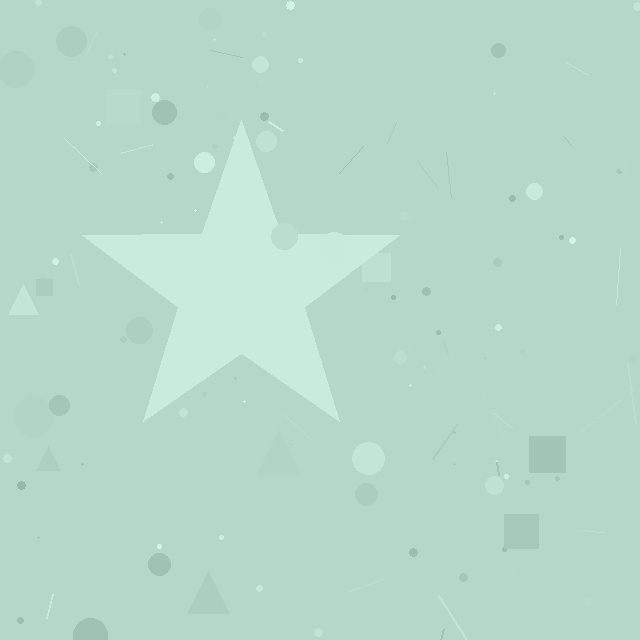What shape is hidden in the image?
A star is hidden in the image.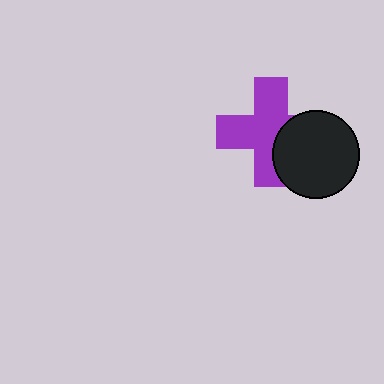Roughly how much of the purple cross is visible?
Most of it is visible (roughly 68%).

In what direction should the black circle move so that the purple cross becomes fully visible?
The black circle should move right. That is the shortest direction to clear the overlap and leave the purple cross fully visible.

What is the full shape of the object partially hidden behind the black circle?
The partially hidden object is a purple cross.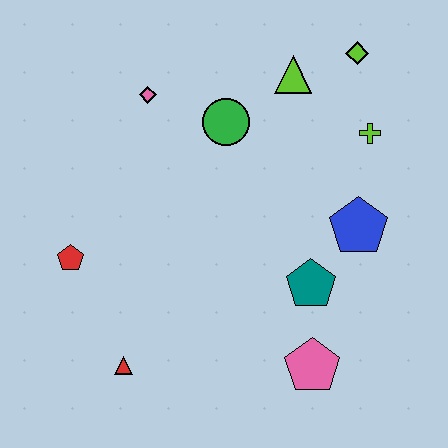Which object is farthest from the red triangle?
The lime diamond is farthest from the red triangle.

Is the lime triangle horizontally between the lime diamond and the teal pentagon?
No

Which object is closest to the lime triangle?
The lime diamond is closest to the lime triangle.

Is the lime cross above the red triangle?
Yes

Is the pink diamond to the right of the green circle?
No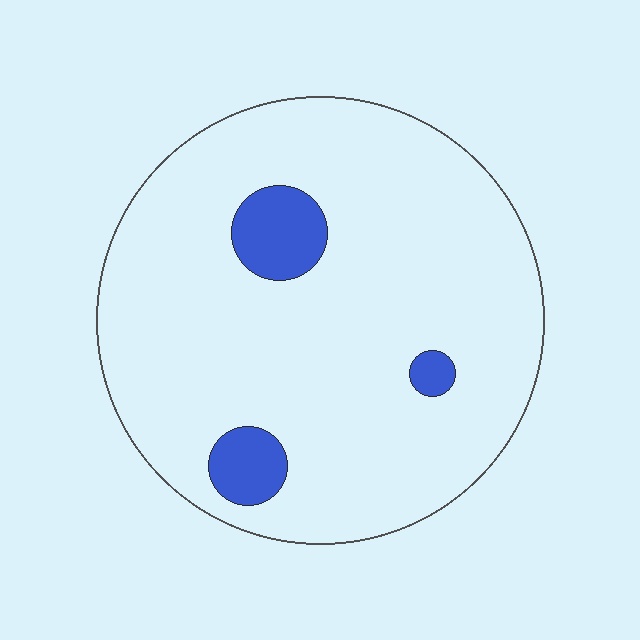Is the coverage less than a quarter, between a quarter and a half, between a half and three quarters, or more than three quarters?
Less than a quarter.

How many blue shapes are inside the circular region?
3.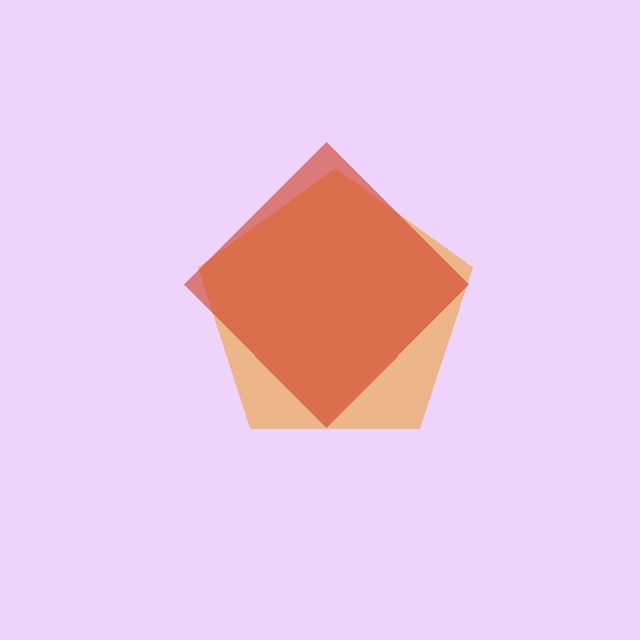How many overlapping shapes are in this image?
There are 2 overlapping shapes in the image.